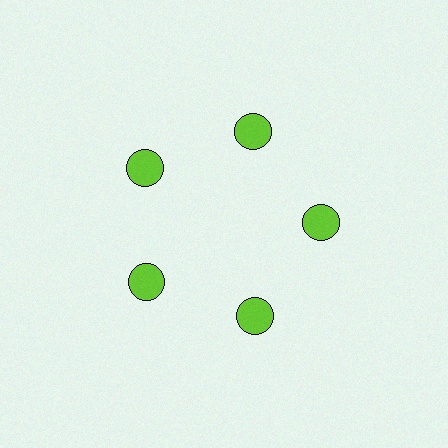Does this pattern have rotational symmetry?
Yes, this pattern has 5-fold rotational symmetry. It looks the same after rotating 72 degrees around the center.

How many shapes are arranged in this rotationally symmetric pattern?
There are 5 shapes, arranged in 5 groups of 1.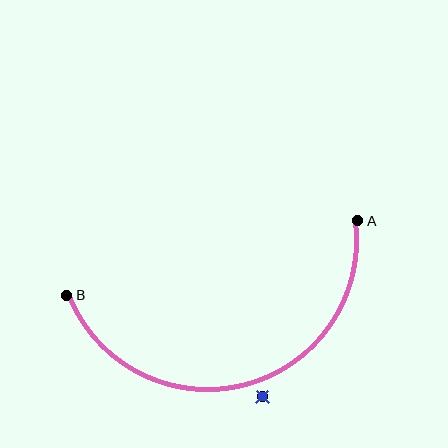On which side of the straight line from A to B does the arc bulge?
The arc bulges below the straight line connecting A and B.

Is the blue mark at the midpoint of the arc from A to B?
No — the blue mark does not lie on the arc at all. It sits slightly outside the curve.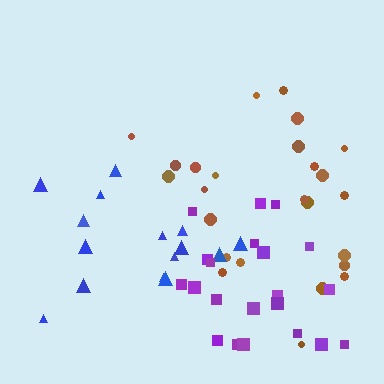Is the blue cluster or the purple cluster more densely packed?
Purple.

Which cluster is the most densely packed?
Purple.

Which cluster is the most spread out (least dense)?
Brown.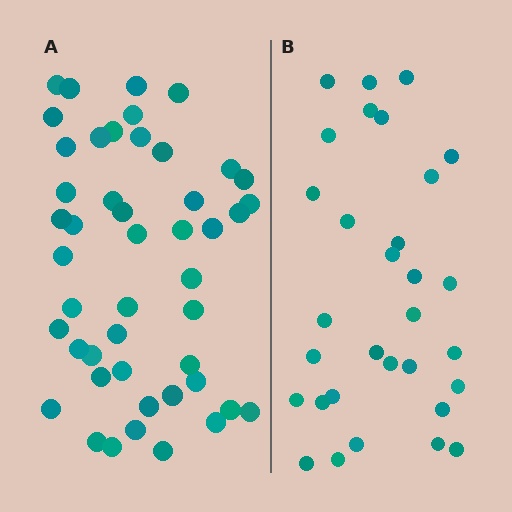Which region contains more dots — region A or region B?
Region A (the left region) has more dots.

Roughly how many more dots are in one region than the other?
Region A has approximately 15 more dots than region B.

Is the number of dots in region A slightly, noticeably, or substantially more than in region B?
Region A has substantially more. The ratio is roughly 1.5 to 1.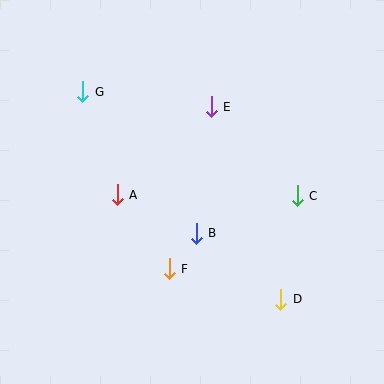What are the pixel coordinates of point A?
Point A is at (117, 195).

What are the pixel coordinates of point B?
Point B is at (196, 233).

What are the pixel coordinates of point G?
Point G is at (83, 92).